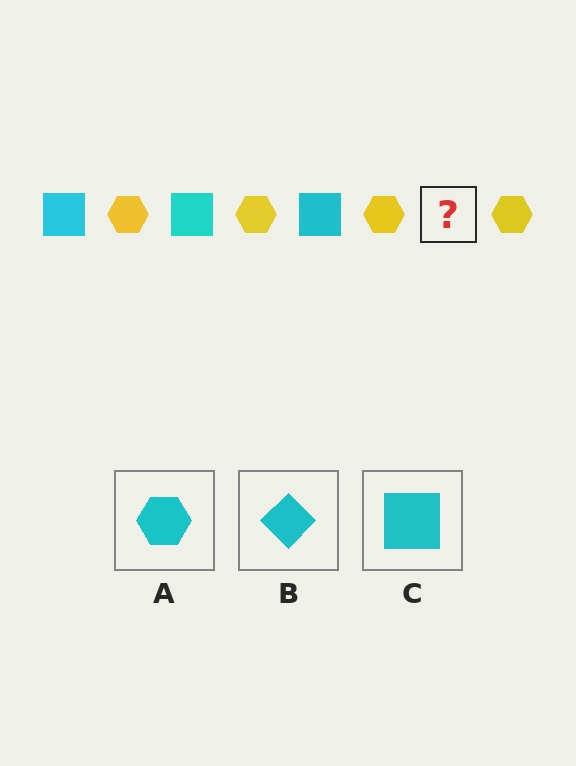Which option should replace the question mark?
Option C.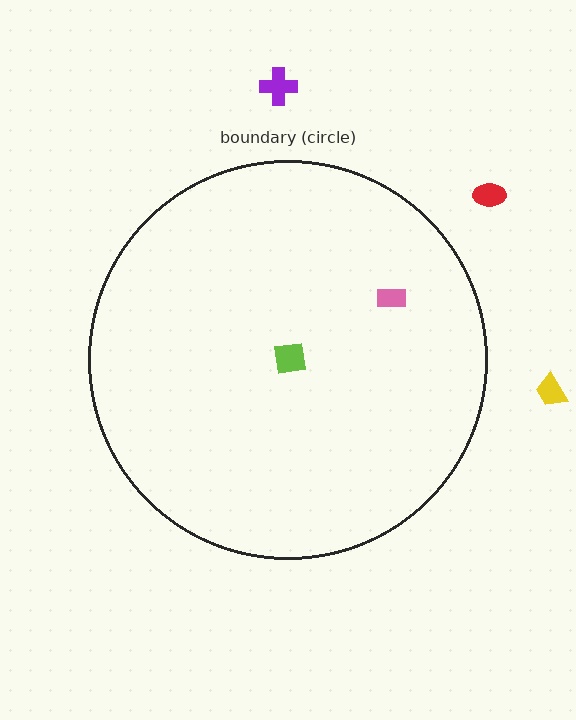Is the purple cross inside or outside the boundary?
Outside.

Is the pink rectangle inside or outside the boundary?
Inside.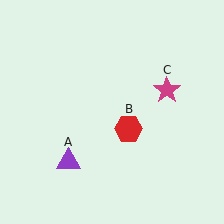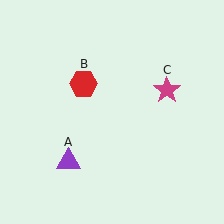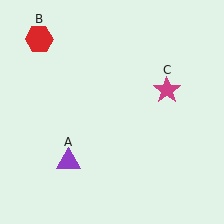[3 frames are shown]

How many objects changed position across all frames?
1 object changed position: red hexagon (object B).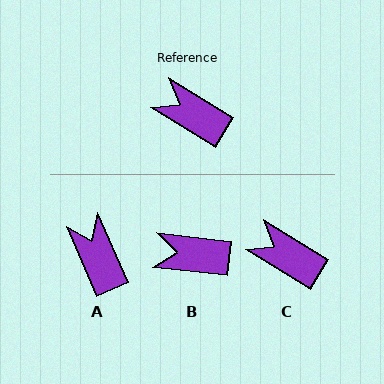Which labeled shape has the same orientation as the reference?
C.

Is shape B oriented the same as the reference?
No, it is off by about 25 degrees.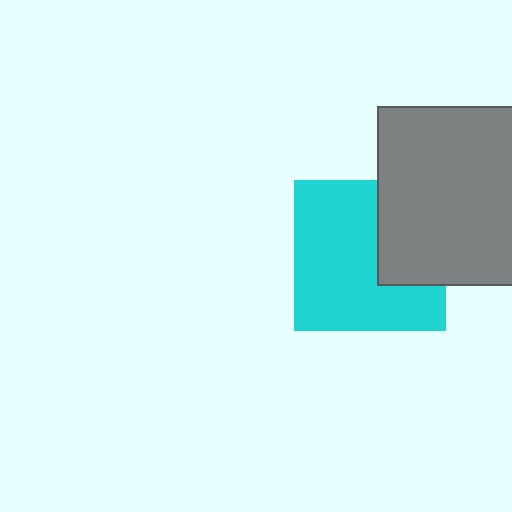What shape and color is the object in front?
The object in front is a gray square.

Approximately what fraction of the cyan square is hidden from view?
Roughly 31% of the cyan square is hidden behind the gray square.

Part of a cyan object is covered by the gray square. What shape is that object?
It is a square.